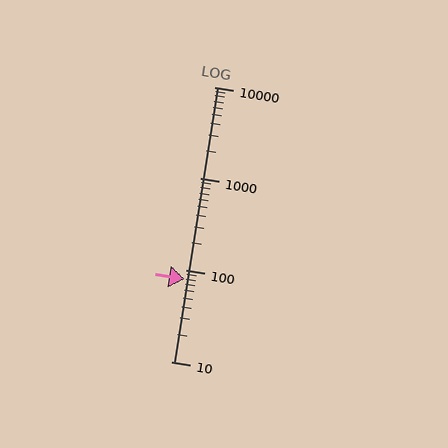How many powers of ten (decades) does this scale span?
The scale spans 3 decades, from 10 to 10000.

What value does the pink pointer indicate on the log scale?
The pointer indicates approximately 79.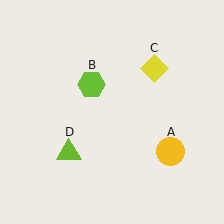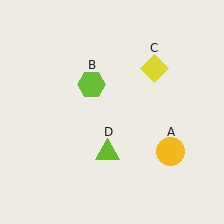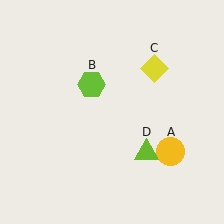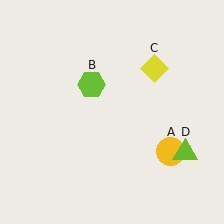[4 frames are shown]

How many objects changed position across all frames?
1 object changed position: lime triangle (object D).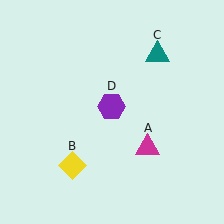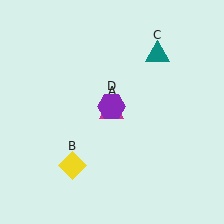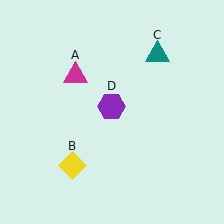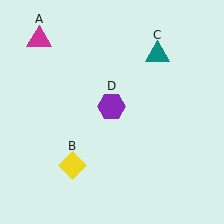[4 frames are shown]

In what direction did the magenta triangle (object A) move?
The magenta triangle (object A) moved up and to the left.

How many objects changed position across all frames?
1 object changed position: magenta triangle (object A).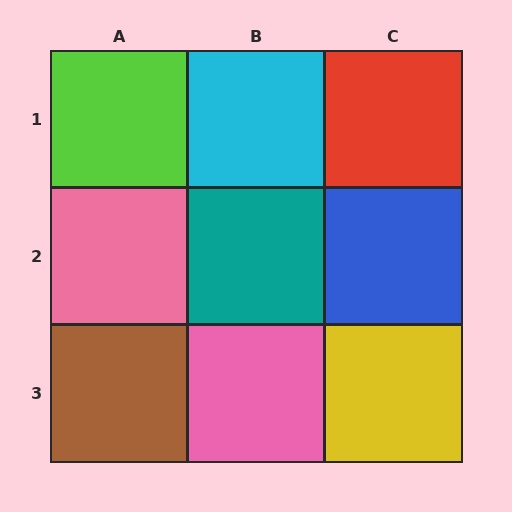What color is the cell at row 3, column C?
Yellow.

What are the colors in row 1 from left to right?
Lime, cyan, red.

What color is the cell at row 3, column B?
Pink.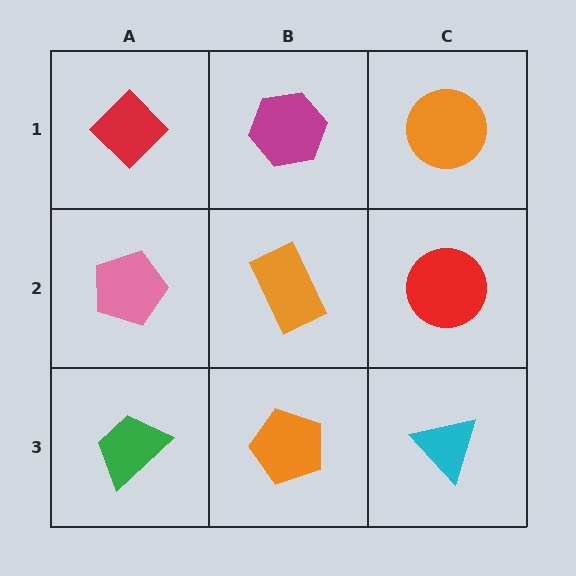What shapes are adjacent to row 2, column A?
A red diamond (row 1, column A), a green trapezoid (row 3, column A), an orange rectangle (row 2, column B).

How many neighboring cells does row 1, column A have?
2.